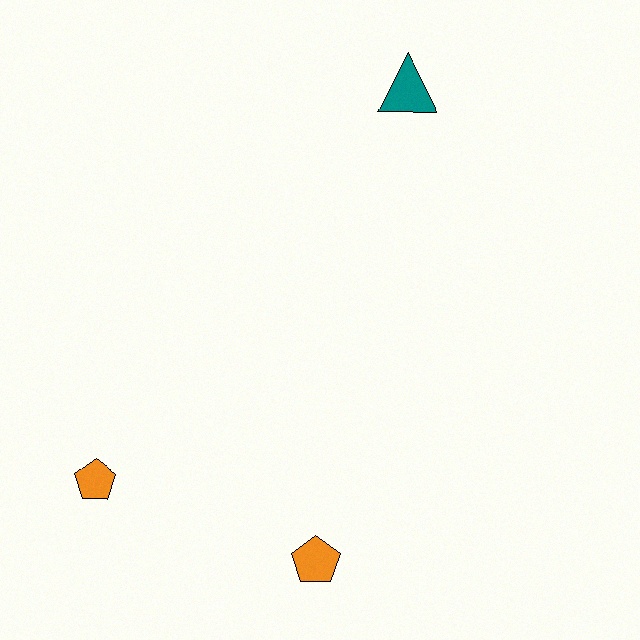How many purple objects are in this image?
There are no purple objects.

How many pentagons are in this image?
There are 2 pentagons.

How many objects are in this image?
There are 3 objects.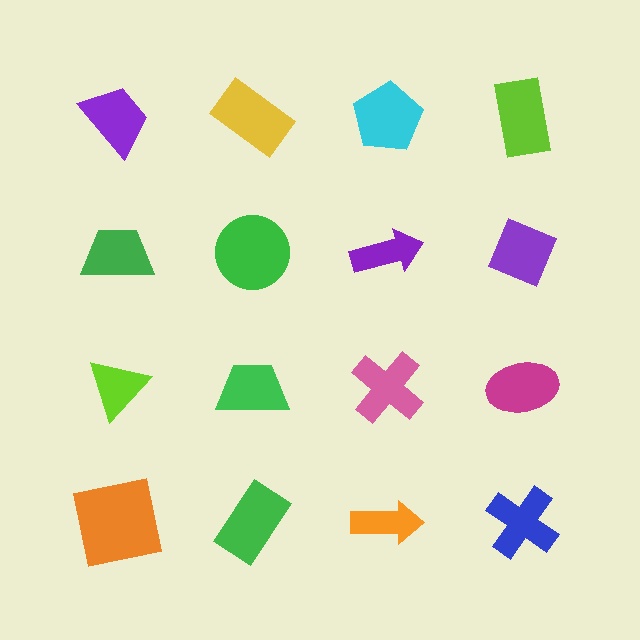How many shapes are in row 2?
4 shapes.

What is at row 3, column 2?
A green trapezoid.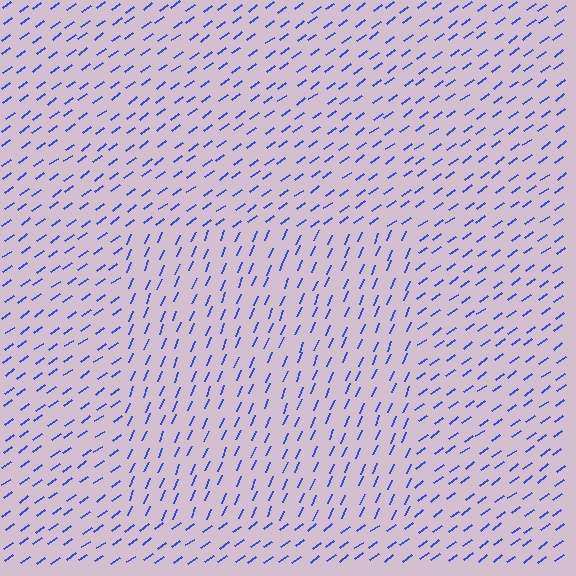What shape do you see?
I see a rectangle.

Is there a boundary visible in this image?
Yes, there is a texture boundary formed by a change in line orientation.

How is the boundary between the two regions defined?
The boundary is defined purely by a change in line orientation (approximately 31 degrees difference). All lines are the same color and thickness.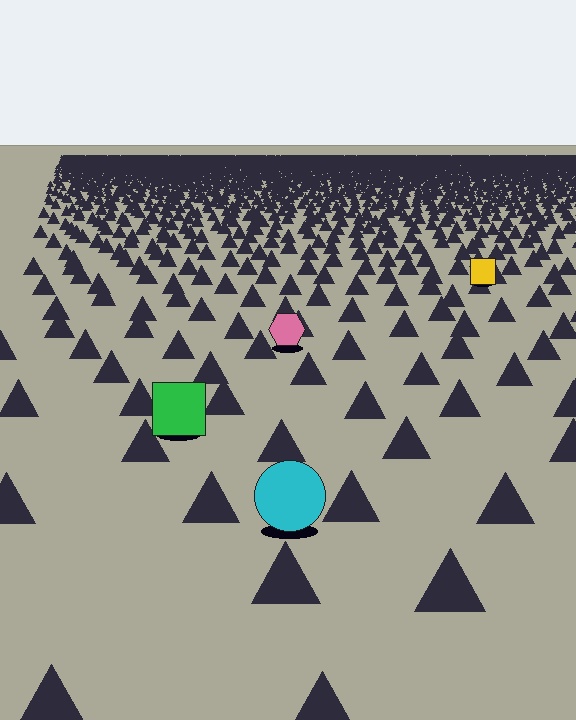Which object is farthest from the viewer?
The yellow square is farthest from the viewer. It appears smaller and the ground texture around it is denser.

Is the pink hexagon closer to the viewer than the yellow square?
Yes. The pink hexagon is closer — you can tell from the texture gradient: the ground texture is coarser near it.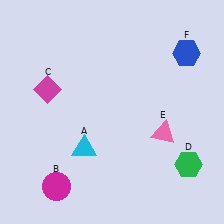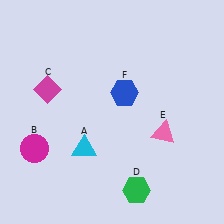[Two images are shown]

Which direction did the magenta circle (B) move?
The magenta circle (B) moved up.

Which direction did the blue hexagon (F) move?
The blue hexagon (F) moved left.